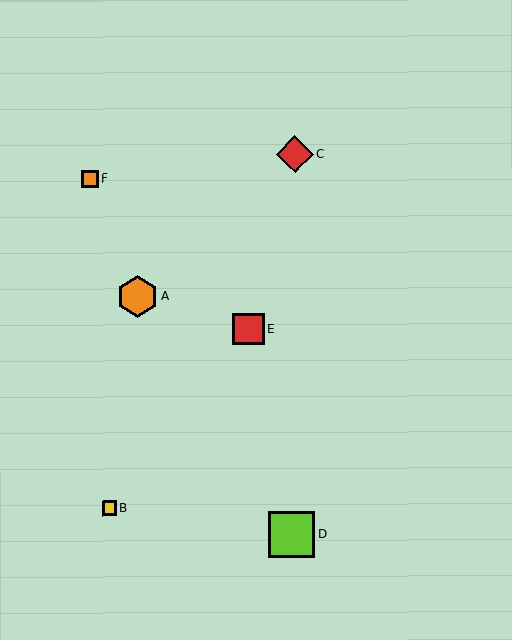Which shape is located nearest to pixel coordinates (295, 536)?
The lime square (labeled D) at (291, 534) is nearest to that location.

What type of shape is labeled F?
Shape F is an orange square.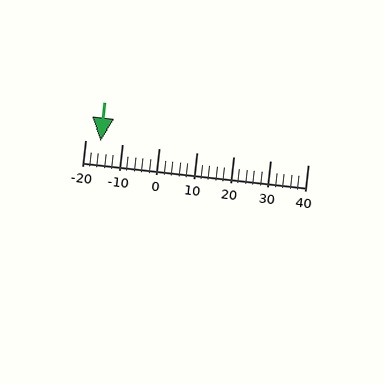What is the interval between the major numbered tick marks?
The major tick marks are spaced 10 units apart.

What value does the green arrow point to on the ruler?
The green arrow points to approximately -16.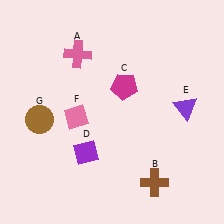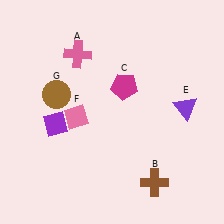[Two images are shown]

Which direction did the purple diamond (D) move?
The purple diamond (D) moved left.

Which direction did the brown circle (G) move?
The brown circle (G) moved up.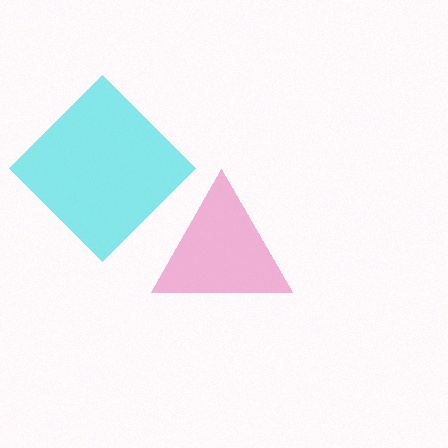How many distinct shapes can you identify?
There are 2 distinct shapes: a pink triangle, a cyan diamond.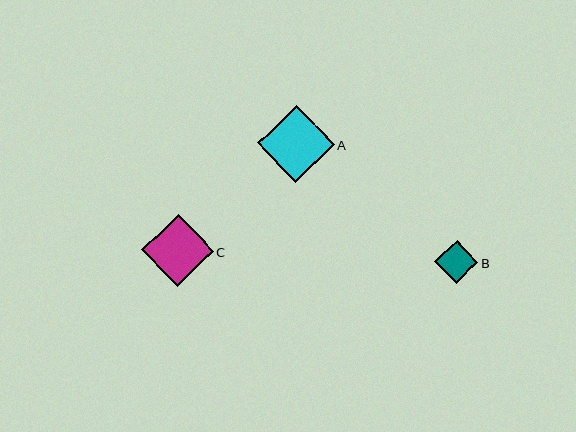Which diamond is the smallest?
Diamond B is the smallest with a size of approximately 43 pixels.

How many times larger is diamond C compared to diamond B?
Diamond C is approximately 1.7 times the size of diamond B.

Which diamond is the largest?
Diamond A is the largest with a size of approximately 77 pixels.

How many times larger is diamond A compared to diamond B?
Diamond A is approximately 1.8 times the size of diamond B.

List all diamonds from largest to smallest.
From largest to smallest: A, C, B.